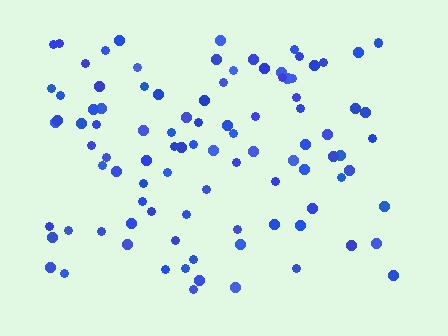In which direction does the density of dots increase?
From bottom to top, with the top side densest.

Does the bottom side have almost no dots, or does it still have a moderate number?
Still a moderate number, just noticeably fewer than the top.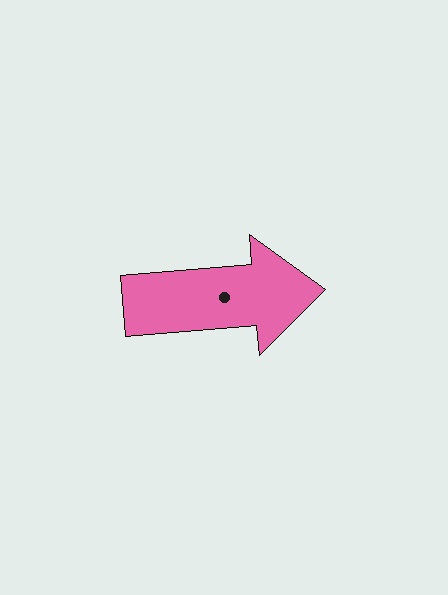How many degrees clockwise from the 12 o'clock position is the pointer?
Approximately 85 degrees.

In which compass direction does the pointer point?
East.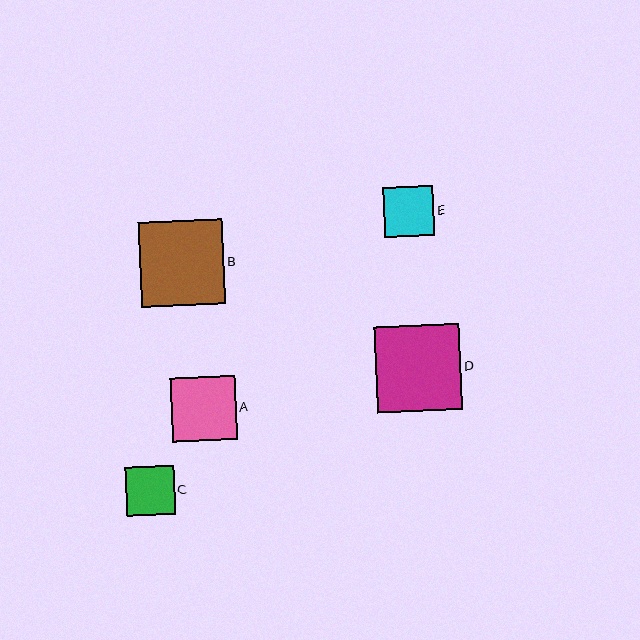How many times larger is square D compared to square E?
Square D is approximately 1.7 times the size of square E.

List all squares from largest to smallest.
From largest to smallest: D, B, A, E, C.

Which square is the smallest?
Square C is the smallest with a size of approximately 49 pixels.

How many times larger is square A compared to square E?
Square A is approximately 1.3 times the size of square E.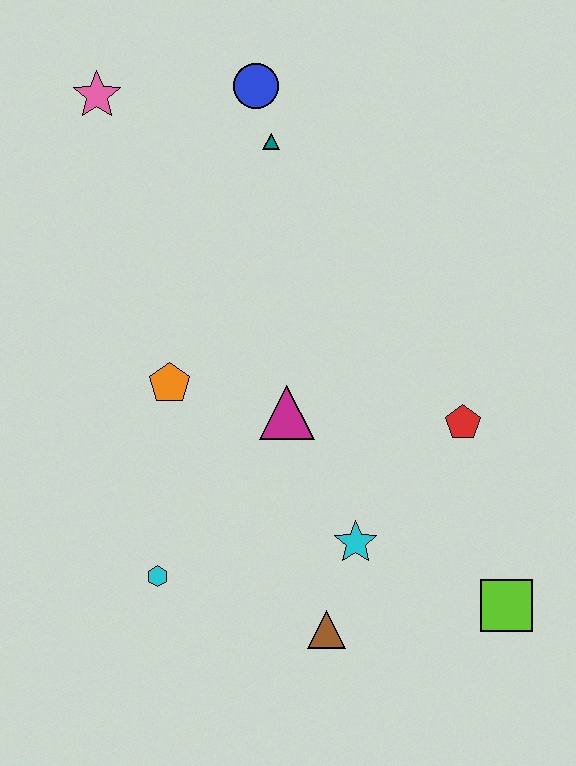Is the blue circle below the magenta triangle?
No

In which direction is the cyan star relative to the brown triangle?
The cyan star is above the brown triangle.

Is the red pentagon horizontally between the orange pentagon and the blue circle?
No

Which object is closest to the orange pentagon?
The magenta triangle is closest to the orange pentagon.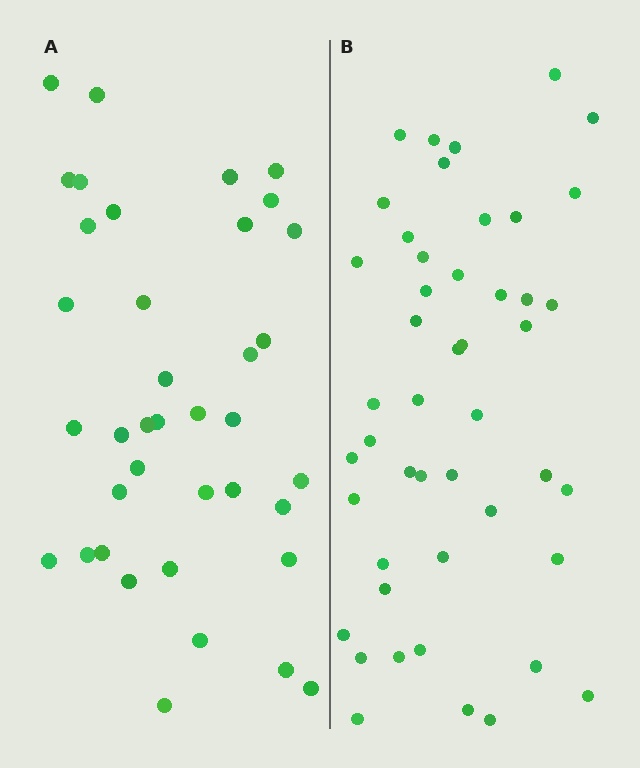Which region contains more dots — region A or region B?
Region B (the right region) has more dots.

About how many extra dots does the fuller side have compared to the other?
Region B has roughly 8 or so more dots than region A.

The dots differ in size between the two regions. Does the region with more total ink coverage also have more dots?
No. Region A has more total ink coverage because its dots are larger, but region B actually contains more individual dots. Total area can be misleading — the number of items is what matters here.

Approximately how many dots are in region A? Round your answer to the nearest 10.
About 40 dots. (The exact count is 38, which rounds to 40.)